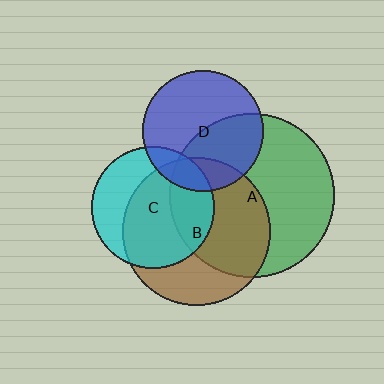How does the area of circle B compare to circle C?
Approximately 1.5 times.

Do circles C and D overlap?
Yes.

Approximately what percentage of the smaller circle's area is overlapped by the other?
Approximately 15%.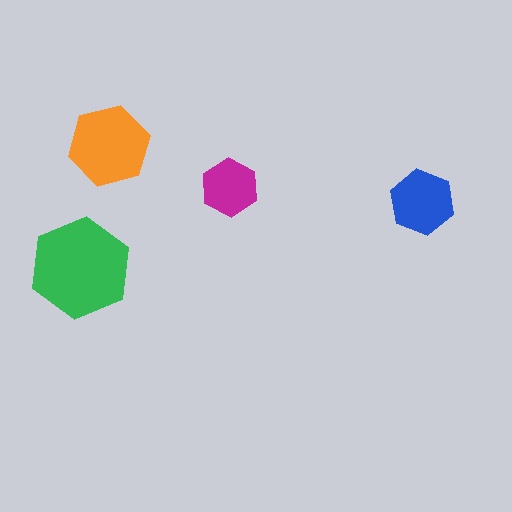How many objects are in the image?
There are 4 objects in the image.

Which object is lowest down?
The green hexagon is bottommost.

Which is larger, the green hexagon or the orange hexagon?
The green one.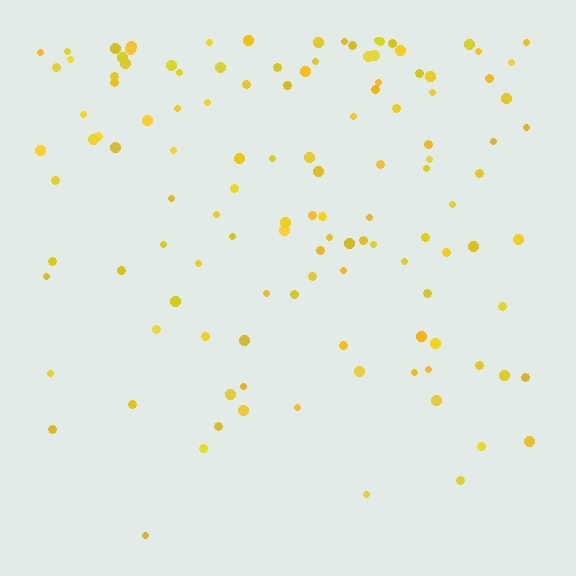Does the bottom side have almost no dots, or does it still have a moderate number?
Still a moderate number, just noticeably fewer than the top.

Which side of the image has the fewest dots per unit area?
The bottom.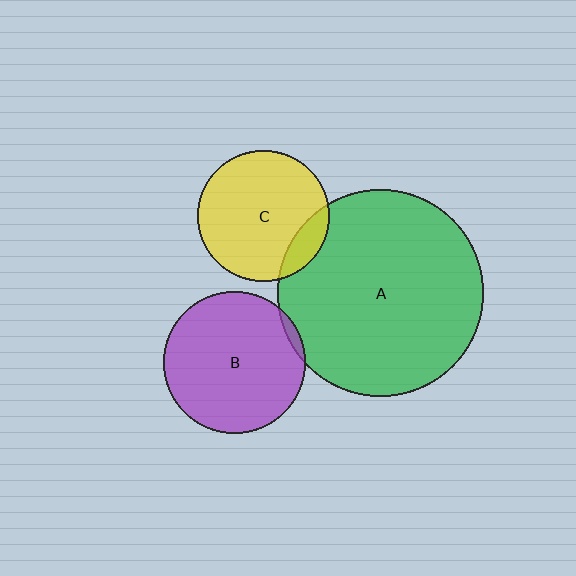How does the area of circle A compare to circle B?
Approximately 2.1 times.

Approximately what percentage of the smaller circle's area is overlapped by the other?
Approximately 15%.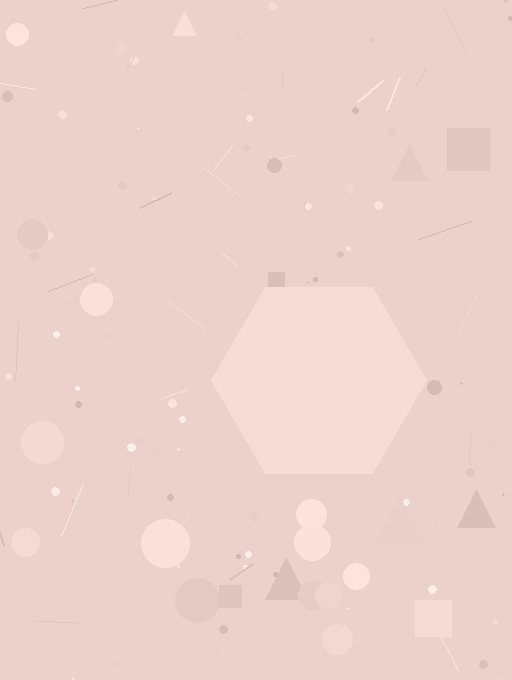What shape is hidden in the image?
A hexagon is hidden in the image.